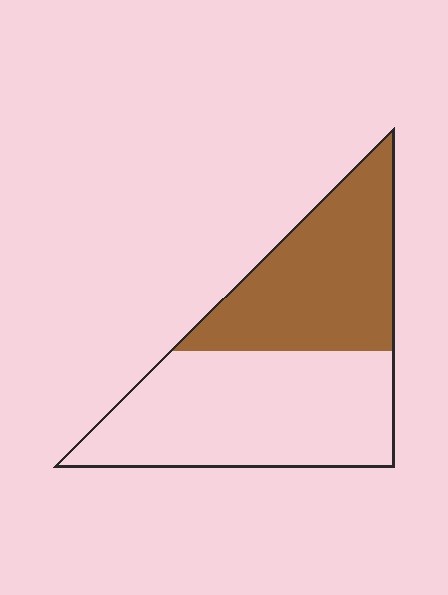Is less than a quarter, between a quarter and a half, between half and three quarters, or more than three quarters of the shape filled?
Between a quarter and a half.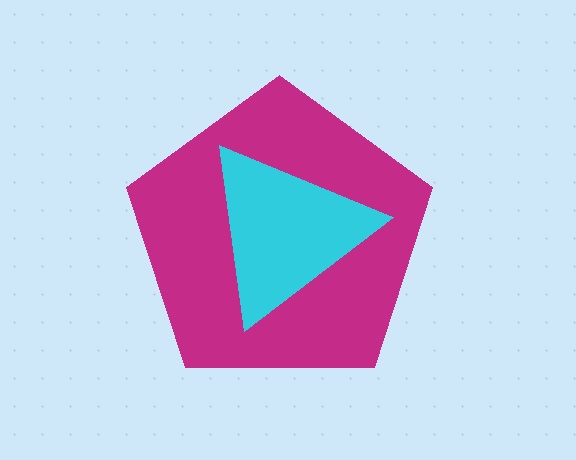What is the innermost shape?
The cyan triangle.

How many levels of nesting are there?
2.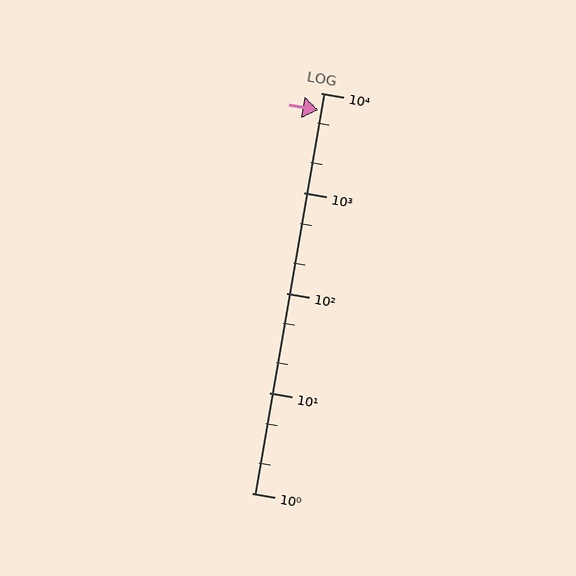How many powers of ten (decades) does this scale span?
The scale spans 4 decades, from 1 to 10000.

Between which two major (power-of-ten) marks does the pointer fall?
The pointer is between 1000 and 10000.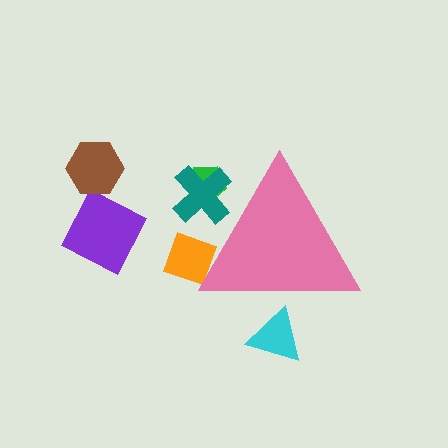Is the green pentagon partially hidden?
Yes, the green pentagon is partially hidden behind the pink triangle.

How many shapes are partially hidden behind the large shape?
4 shapes are partially hidden.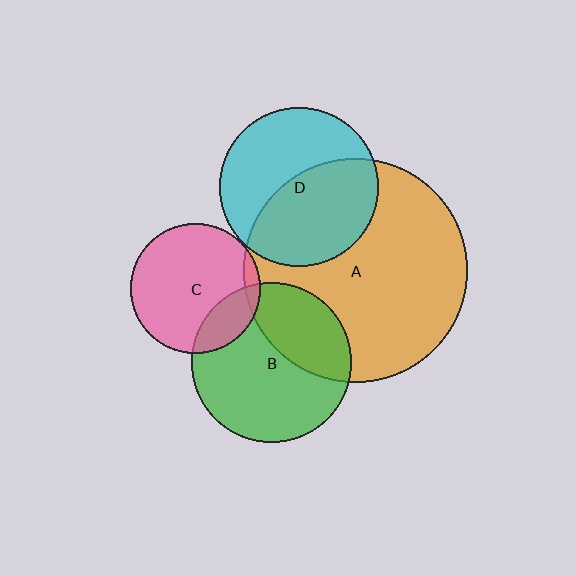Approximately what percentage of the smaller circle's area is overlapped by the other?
Approximately 50%.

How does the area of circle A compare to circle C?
Approximately 3.0 times.